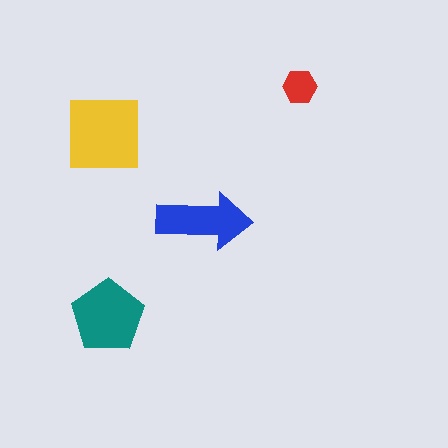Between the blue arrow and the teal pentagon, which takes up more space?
The teal pentagon.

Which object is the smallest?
The red hexagon.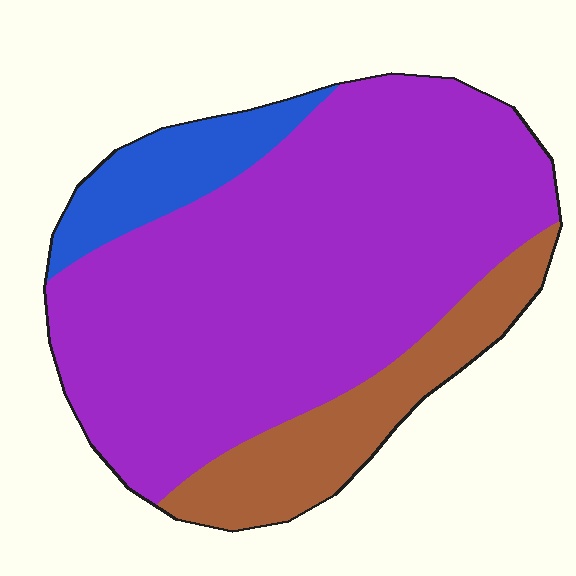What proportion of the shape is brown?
Brown covers around 15% of the shape.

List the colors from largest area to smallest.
From largest to smallest: purple, brown, blue.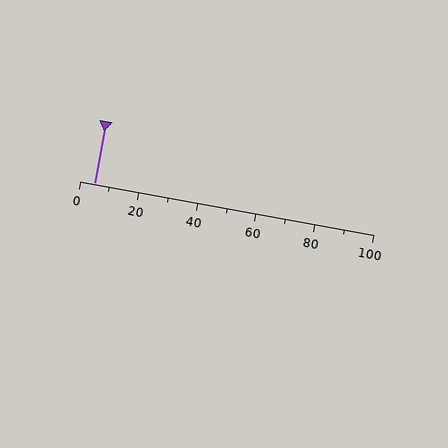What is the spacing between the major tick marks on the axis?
The major ticks are spaced 20 apart.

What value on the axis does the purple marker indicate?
The marker indicates approximately 5.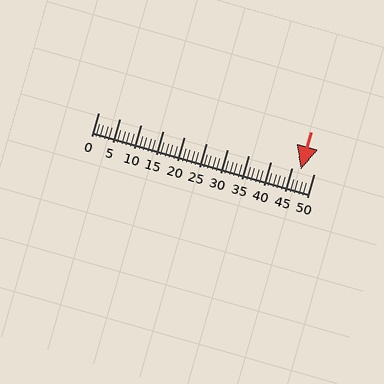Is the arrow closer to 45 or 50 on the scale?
The arrow is closer to 45.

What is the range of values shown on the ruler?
The ruler shows values from 0 to 50.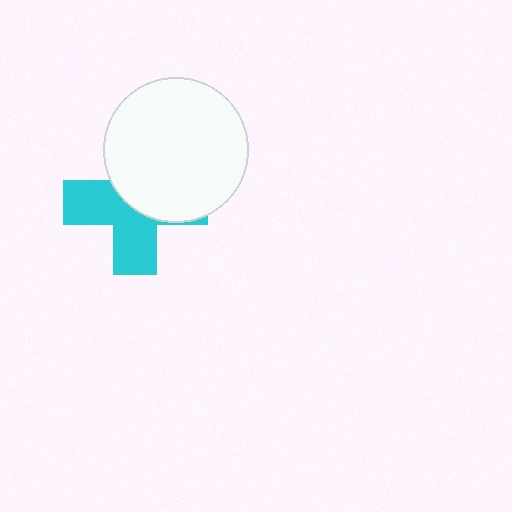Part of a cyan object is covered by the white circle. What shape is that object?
It is a cross.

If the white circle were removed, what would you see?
You would see the complete cyan cross.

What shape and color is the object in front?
The object in front is a white circle.